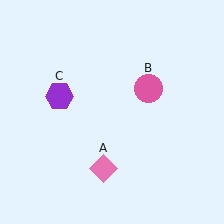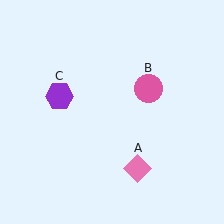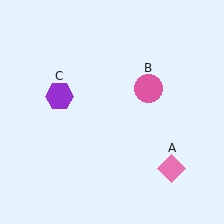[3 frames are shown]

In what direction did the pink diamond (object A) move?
The pink diamond (object A) moved right.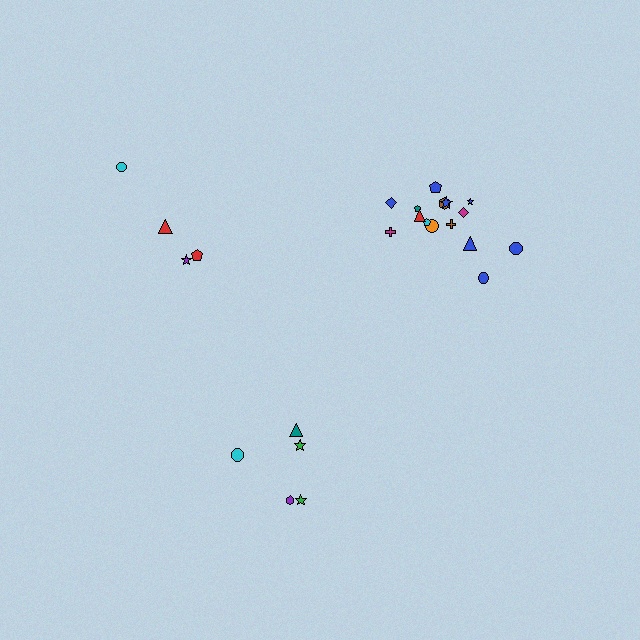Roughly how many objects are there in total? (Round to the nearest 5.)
Roughly 25 objects in total.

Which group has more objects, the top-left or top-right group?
The top-right group.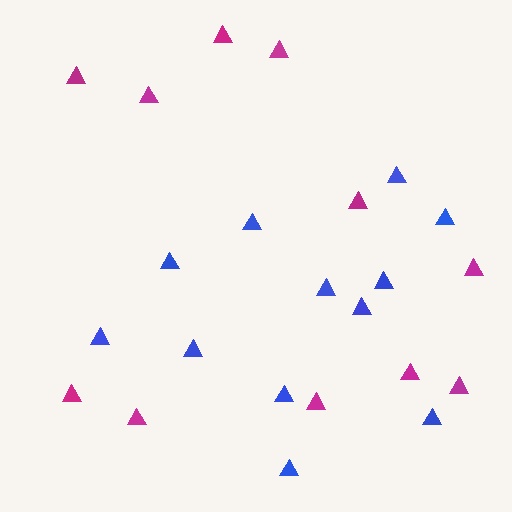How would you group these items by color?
There are 2 groups: one group of blue triangles (12) and one group of magenta triangles (11).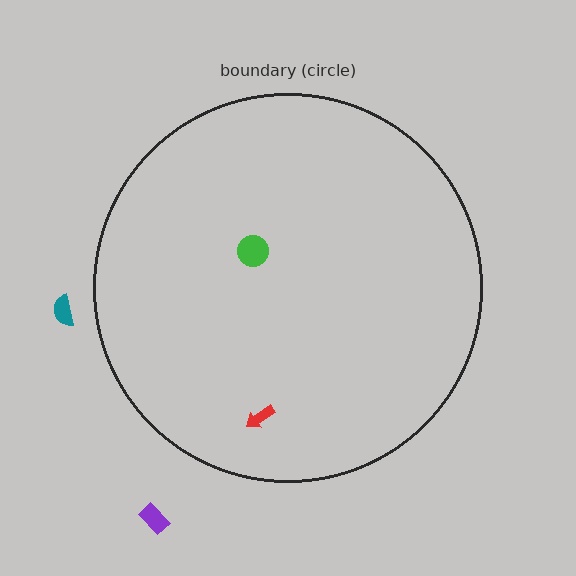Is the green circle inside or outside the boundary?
Inside.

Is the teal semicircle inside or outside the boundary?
Outside.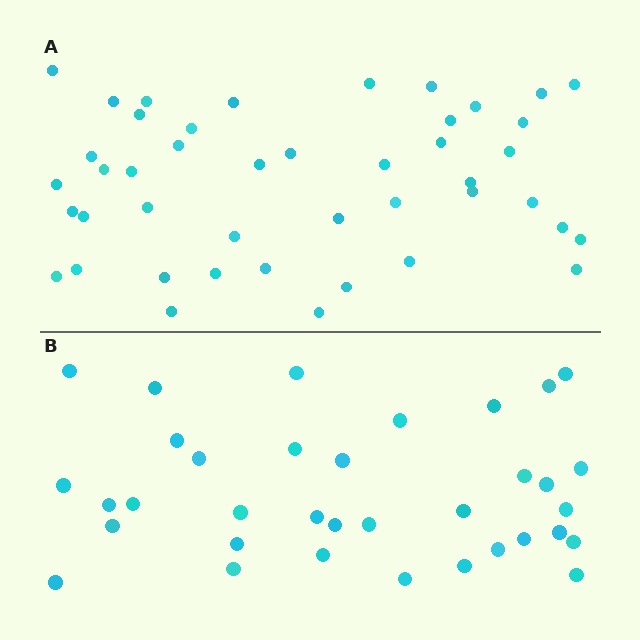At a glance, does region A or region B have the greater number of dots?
Region A (the top region) has more dots.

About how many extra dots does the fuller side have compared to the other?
Region A has roughly 8 or so more dots than region B.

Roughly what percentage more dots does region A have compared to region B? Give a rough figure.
About 25% more.